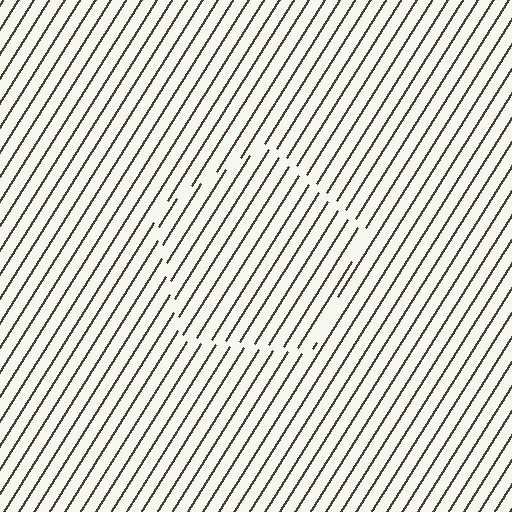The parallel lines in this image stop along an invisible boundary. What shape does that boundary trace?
An illusory pentagon. The interior of the shape contains the same grating, shifted by half a period — the contour is defined by the phase discontinuity where line-ends from the inner and outer gratings abut.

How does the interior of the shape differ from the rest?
The interior of the shape contains the same grating, shifted by half a period — the contour is defined by the phase discontinuity where line-ends from the inner and outer gratings abut.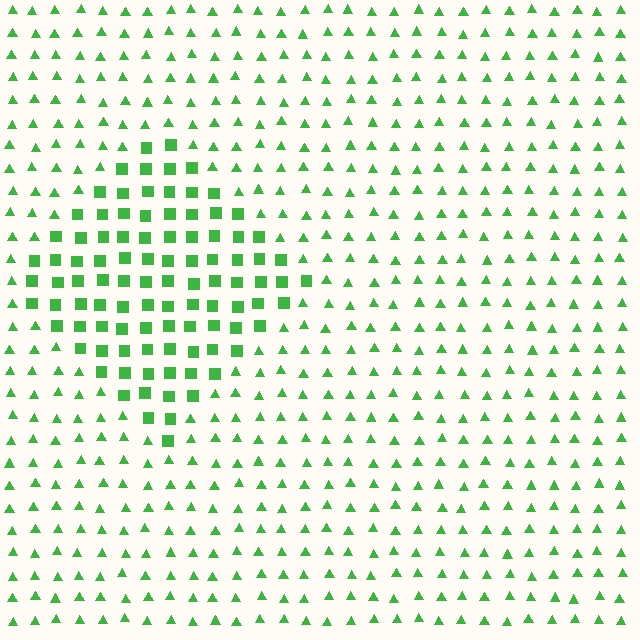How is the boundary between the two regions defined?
The boundary is defined by a change in element shape: squares inside vs. triangles outside. All elements share the same color and spacing.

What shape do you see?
I see a diamond.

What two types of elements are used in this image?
The image uses squares inside the diamond region and triangles outside it.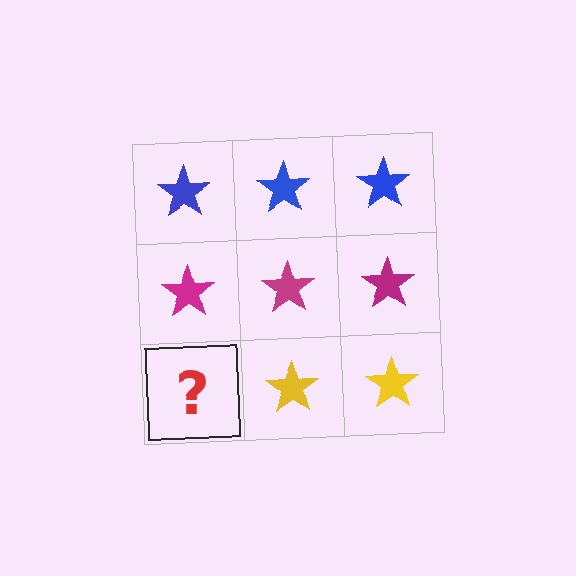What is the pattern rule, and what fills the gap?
The rule is that each row has a consistent color. The gap should be filled with a yellow star.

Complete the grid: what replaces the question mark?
The question mark should be replaced with a yellow star.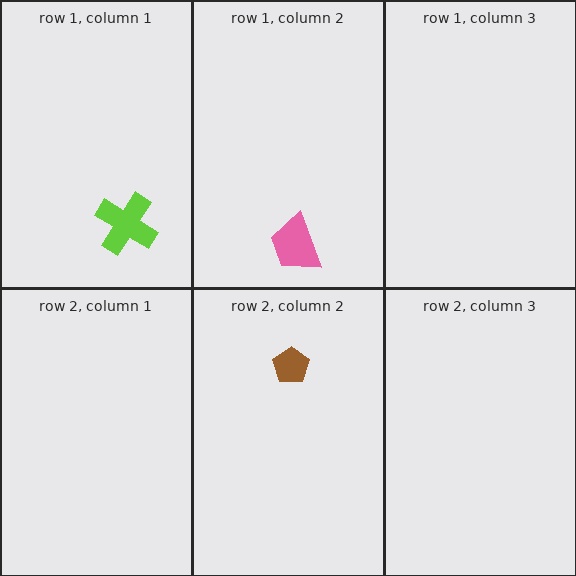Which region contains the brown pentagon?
The row 2, column 2 region.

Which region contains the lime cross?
The row 1, column 1 region.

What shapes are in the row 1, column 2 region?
The pink trapezoid.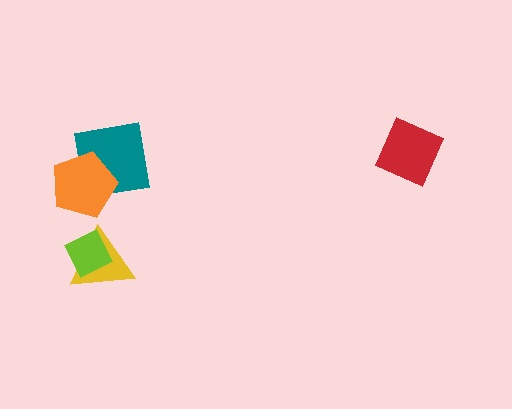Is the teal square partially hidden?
Yes, it is partially covered by another shape.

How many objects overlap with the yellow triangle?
1 object overlaps with the yellow triangle.